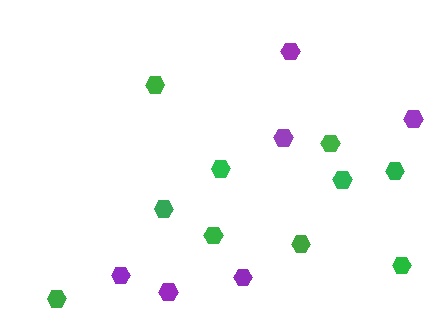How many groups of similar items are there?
There are 2 groups: one group of green hexagons (10) and one group of purple hexagons (6).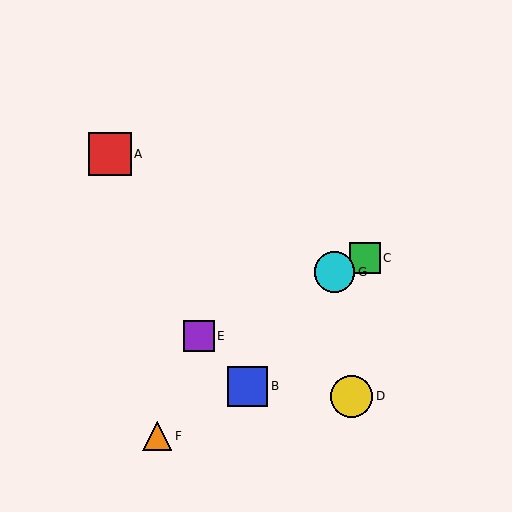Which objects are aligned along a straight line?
Objects C, E, G are aligned along a straight line.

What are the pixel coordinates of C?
Object C is at (365, 258).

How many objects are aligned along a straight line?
3 objects (C, E, G) are aligned along a straight line.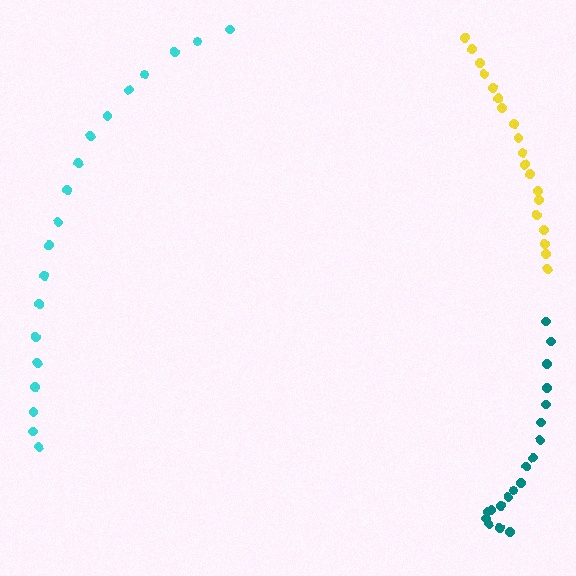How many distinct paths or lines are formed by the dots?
There are 3 distinct paths.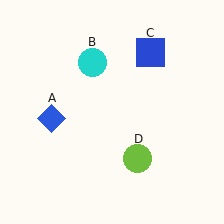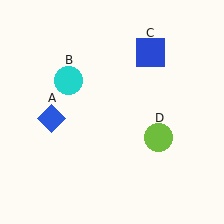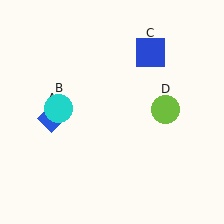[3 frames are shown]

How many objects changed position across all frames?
2 objects changed position: cyan circle (object B), lime circle (object D).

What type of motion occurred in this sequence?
The cyan circle (object B), lime circle (object D) rotated counterclockwise around the center of the scene.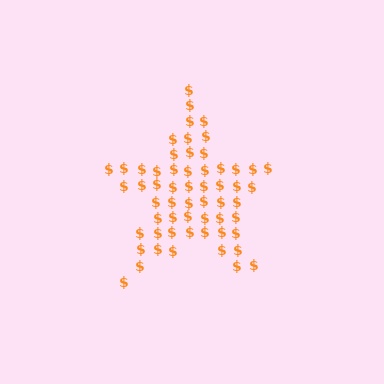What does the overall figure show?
The overall figure shows a star.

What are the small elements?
The small elements are dollar signs.